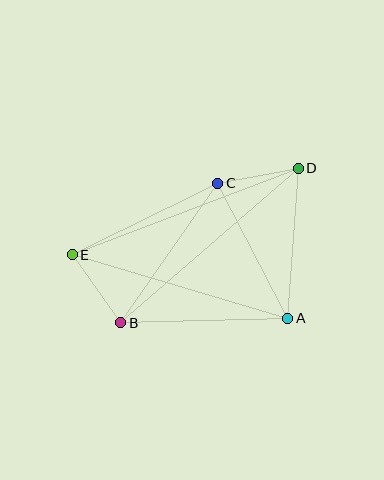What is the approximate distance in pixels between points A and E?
The distance between A and E is approximately 224 pixels.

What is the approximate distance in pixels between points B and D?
The distance between B and D is approximately 236 pixels.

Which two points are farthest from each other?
Points D and E are farthest from each other.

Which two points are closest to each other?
Points C and D are closest to each other.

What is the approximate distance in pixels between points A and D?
The distance between A and D is approximately 150 pixels.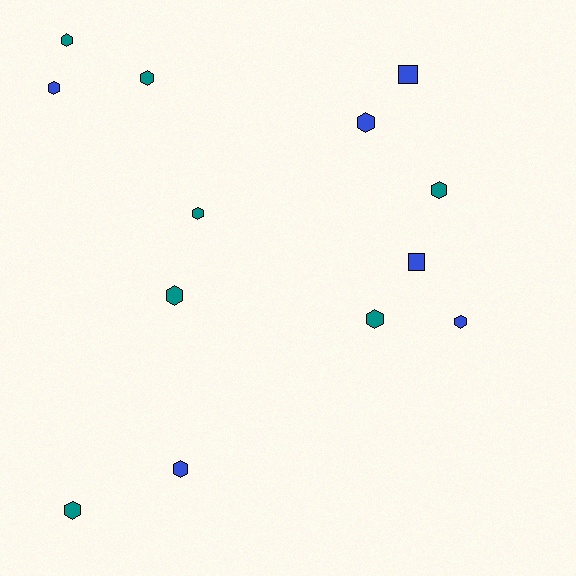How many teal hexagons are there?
There are 7 teal hexagons.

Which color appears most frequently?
Teal, with 7 objects.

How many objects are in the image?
There are 13 objects.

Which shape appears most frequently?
Hexagon, with 11 objects.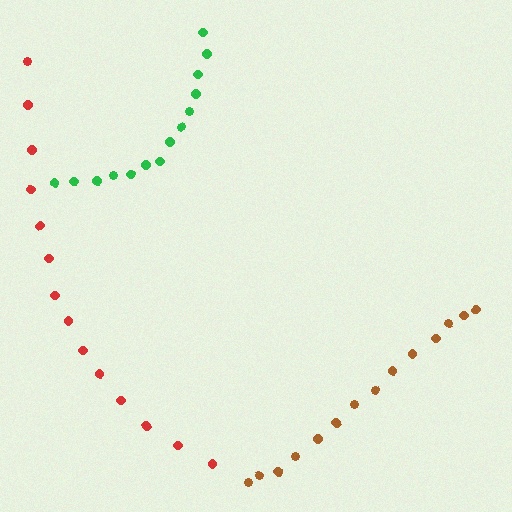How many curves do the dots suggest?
There are 3 distinct paths.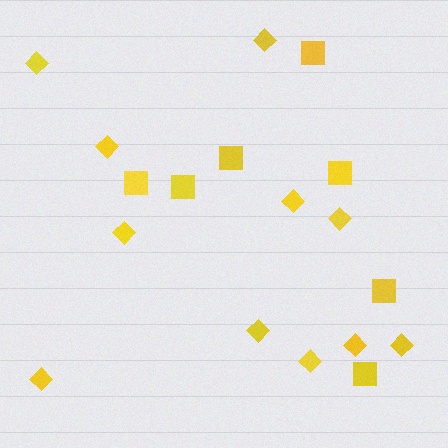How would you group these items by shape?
There are 2 groups: one group of diamonds (11) and one group of squares (7).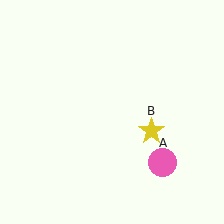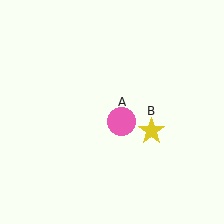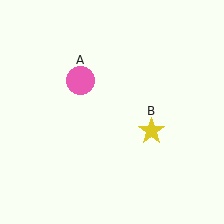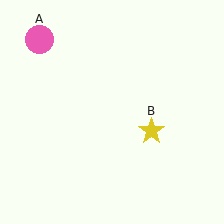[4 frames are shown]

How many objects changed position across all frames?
1 object changed position: pink circle (object A).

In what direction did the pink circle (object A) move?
The pink circle (object A) moved up and to the left.